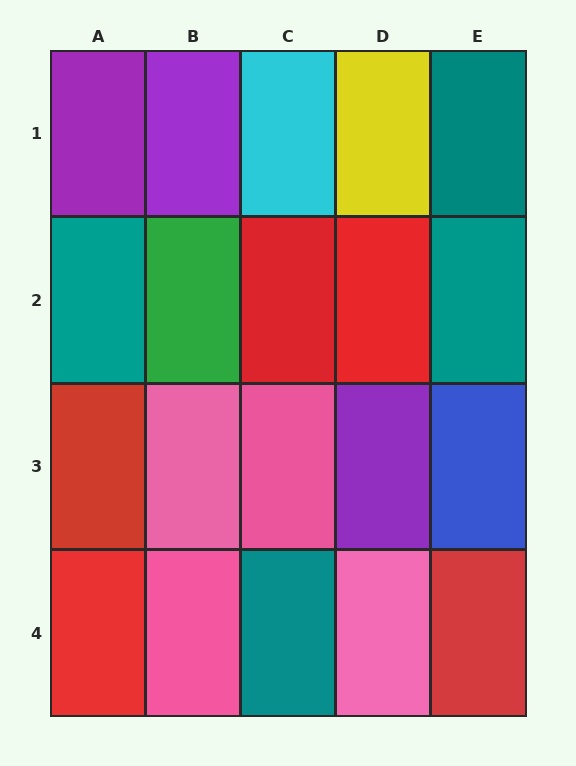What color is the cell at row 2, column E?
Teal.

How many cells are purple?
3 cells are purple.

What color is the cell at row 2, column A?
Teal.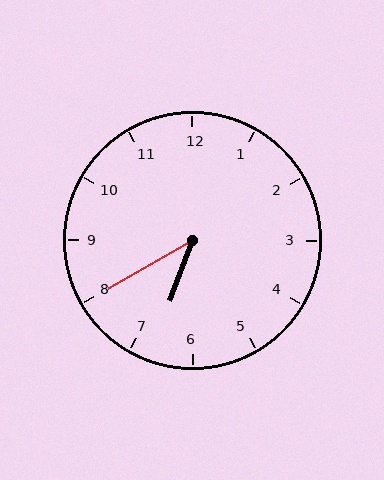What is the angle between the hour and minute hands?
Approximately 40 degrees.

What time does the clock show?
6:40.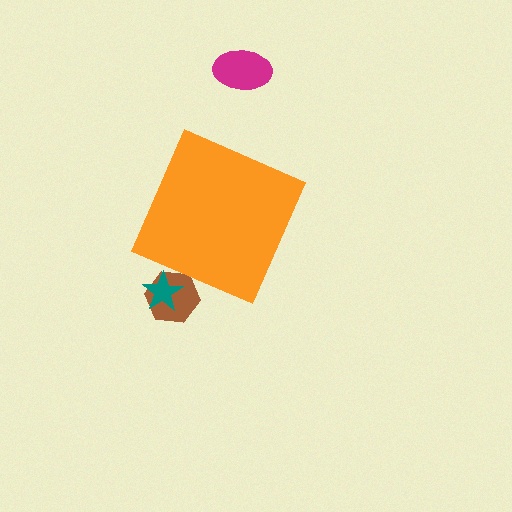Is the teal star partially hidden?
Yes, the teal star is partially hidden behind the orange diamond.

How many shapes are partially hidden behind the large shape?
2 shapes are partially hidden.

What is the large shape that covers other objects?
An orange diamond.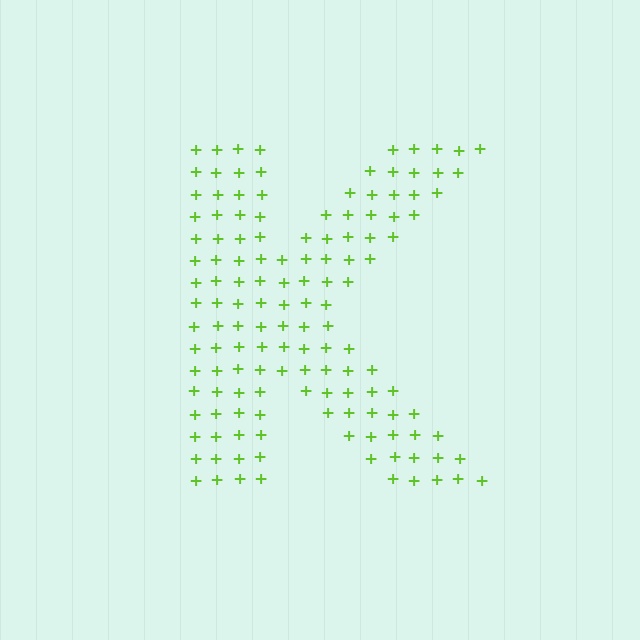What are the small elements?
The small elements are plus signs.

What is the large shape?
The large shape is the letter K.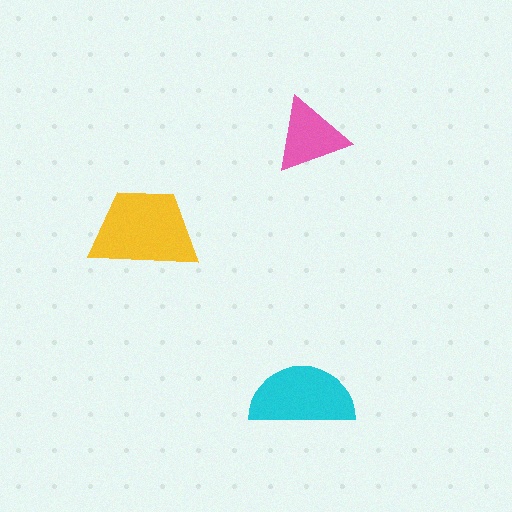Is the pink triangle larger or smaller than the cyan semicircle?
Smaller.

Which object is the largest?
The yellow trapezoid.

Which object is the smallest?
The pink triangle.